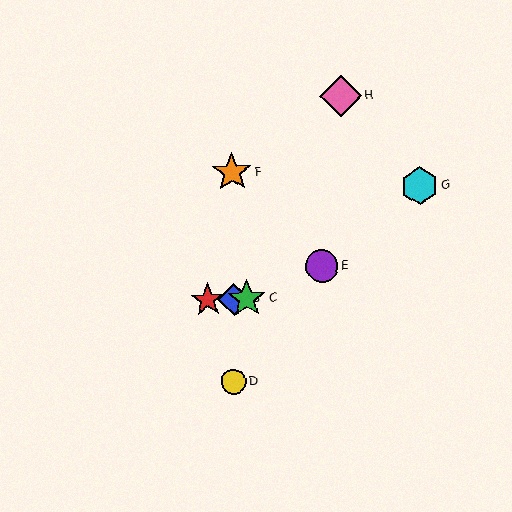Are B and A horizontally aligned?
Yes, both are at y≈299.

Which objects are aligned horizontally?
Objects A, B, C are aligned horizontally.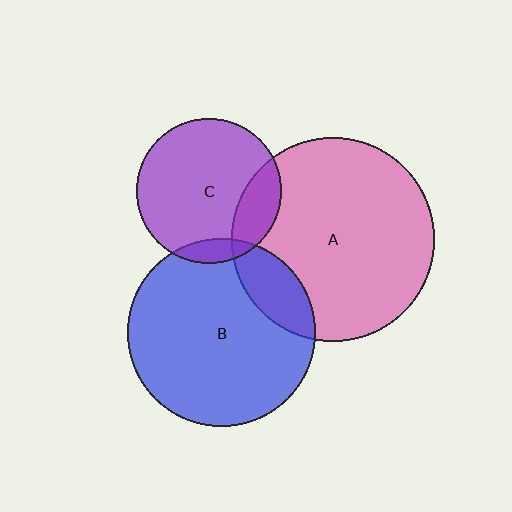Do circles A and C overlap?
Yes.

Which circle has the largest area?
Circle A (pink).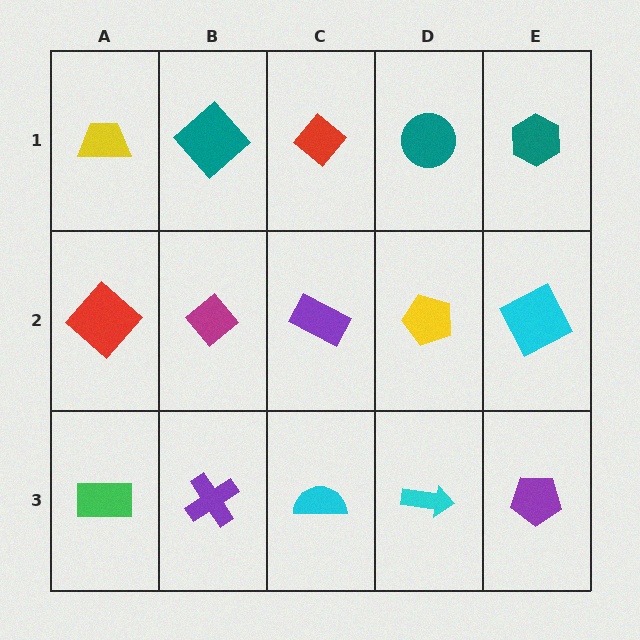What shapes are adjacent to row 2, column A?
A yellow trapezoid (row 1, column A), a green rectangle (row 3, column A), a magenta diamond (row 2, column B).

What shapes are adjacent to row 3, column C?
A purple rectangle (row 2, column C), a purple cross (row 3, column B), a cyan arrow (row 3, column D).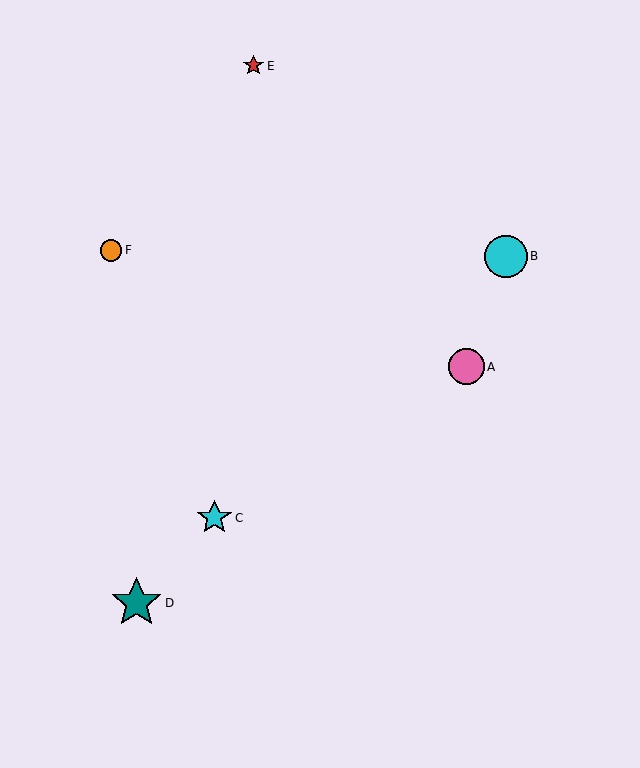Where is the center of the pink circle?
The center of the pink circle is at (467, 367).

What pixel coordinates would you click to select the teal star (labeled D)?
Click at (136, 603) to select the teal star D.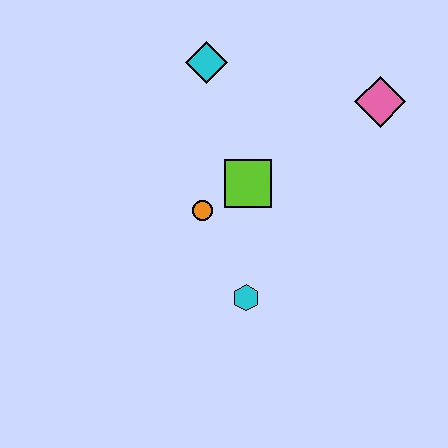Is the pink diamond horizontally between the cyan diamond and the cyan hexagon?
No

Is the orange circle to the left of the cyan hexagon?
Yes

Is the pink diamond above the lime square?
Yes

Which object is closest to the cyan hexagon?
The orange circle is closest to the cyan hexagon.